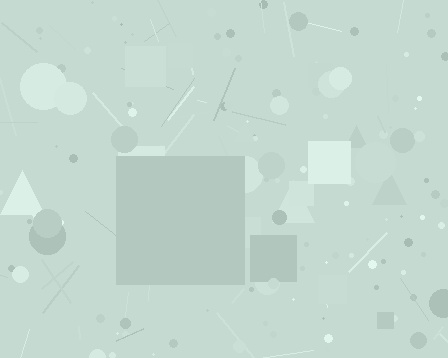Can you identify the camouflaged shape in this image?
The camouflaged shape is a square.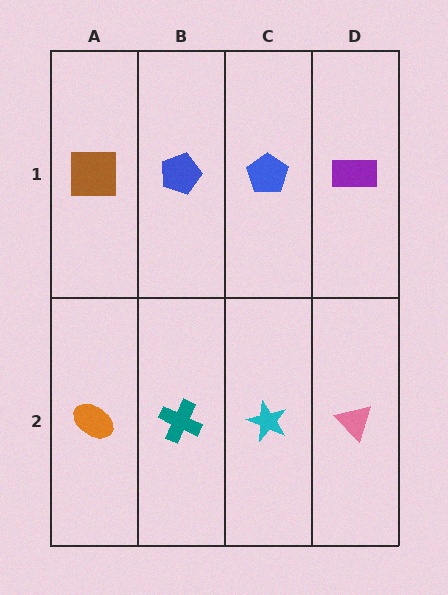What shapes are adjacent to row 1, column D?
A pink triangle (row 2, column D), a blue pentagon (row 1, column C).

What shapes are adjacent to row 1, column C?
A cyan star (row 2, column C), a blue pentagon (row 1, column B), a purple rectangle (row 1, column D).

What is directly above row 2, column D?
A purple rectangle.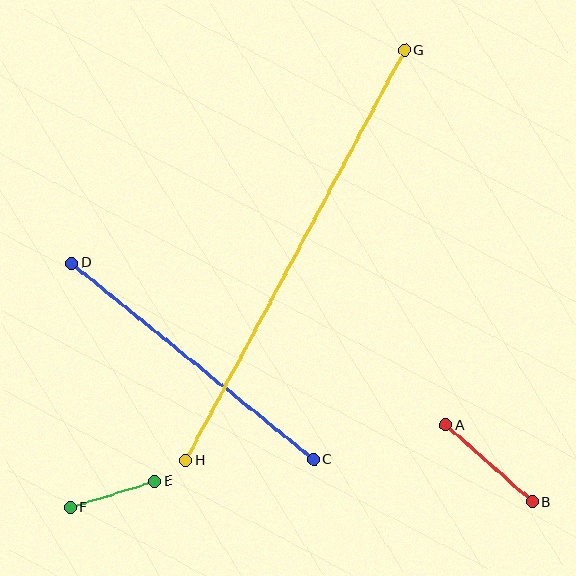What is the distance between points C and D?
The distance is approximately 312 pixels.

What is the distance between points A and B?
The distance is approximately 116 pixels.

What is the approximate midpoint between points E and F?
The midpoint is at approximately (112, 494) pixels.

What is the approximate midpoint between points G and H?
The midpoint is at approximately (295, 255) pixels.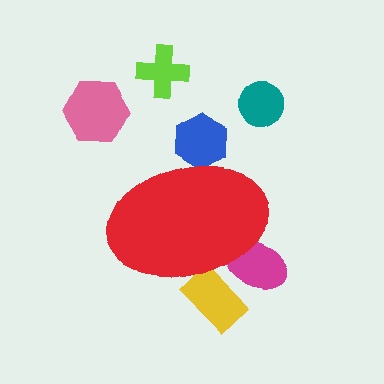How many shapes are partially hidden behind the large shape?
3 shapes are partially hidden.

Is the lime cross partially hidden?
No, the lime cross is fully visible.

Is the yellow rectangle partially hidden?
Yes, the yellow rectangle is partially hidden behind the red ellipse.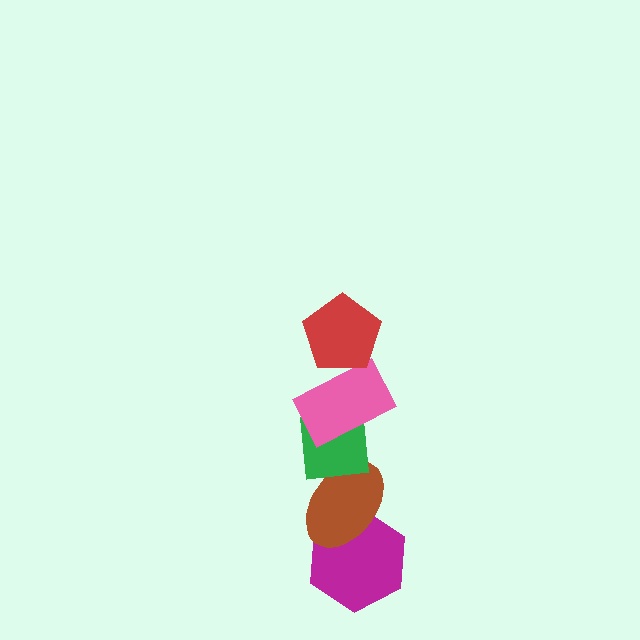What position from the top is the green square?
The green square is 3rd from the top.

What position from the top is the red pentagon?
The red pentagon is 1st from the top.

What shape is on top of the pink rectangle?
The red pentagon is on top of the pink rectangle.